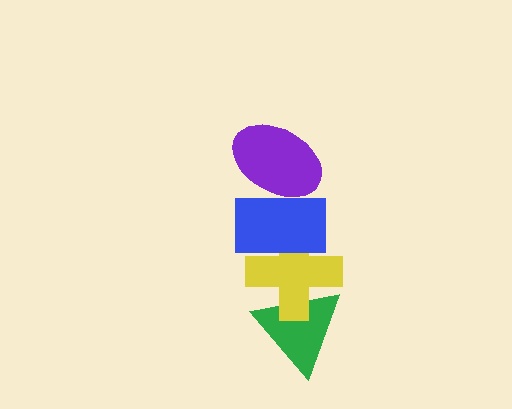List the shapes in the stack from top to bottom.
From top to bottom: the purple ellipse, the blue rectangle, the yellow cross, the green triangle.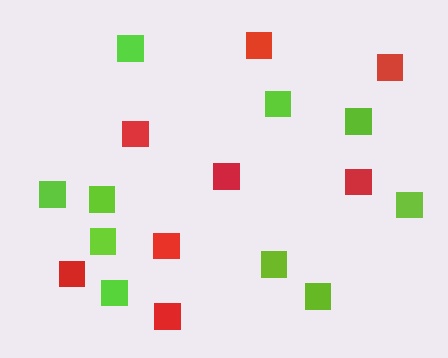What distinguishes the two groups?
There are 2 groups: one group of lime squares (10) and one group of red squares (8).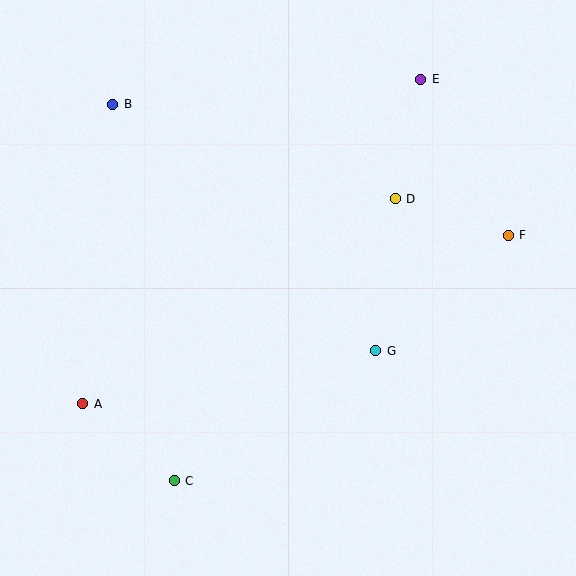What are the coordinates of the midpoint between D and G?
The midpoint between D and G is at (386, 275).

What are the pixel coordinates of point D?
Point D is at (395, 199).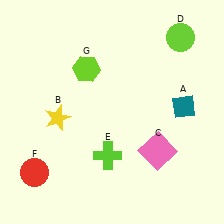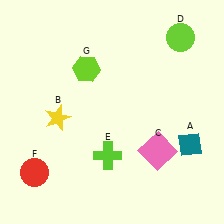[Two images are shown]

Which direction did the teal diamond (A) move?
The teal diamond (A) moved down.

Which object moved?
The teal diamond (A) moved down.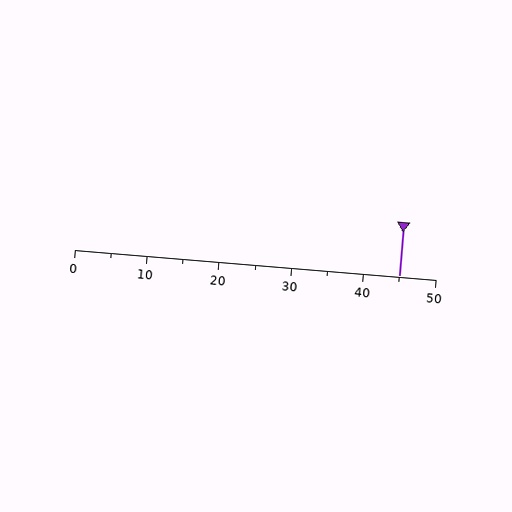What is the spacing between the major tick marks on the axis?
The major ticks are spaced 10 apart.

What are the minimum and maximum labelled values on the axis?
The axis runs from 0 to 50.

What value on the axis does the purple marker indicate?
The marker indicates approximately 45.